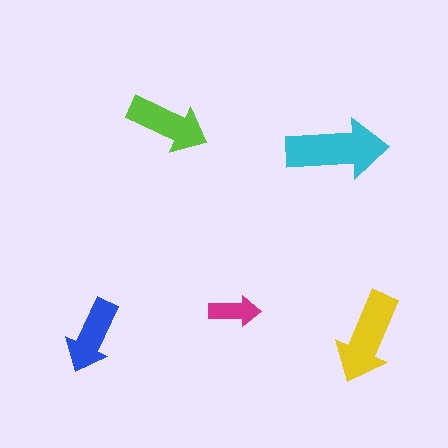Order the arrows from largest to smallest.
the cyan one, the yellow one, the lime one, the blue one, the magenta one.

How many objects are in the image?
There are 5 objects in the image.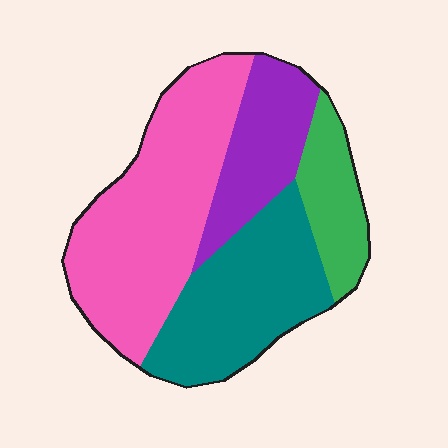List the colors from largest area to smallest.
From largest to smallest: pink, teal, purple, green.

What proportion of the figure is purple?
Purple takes up about one sixth (1/6) of the figure.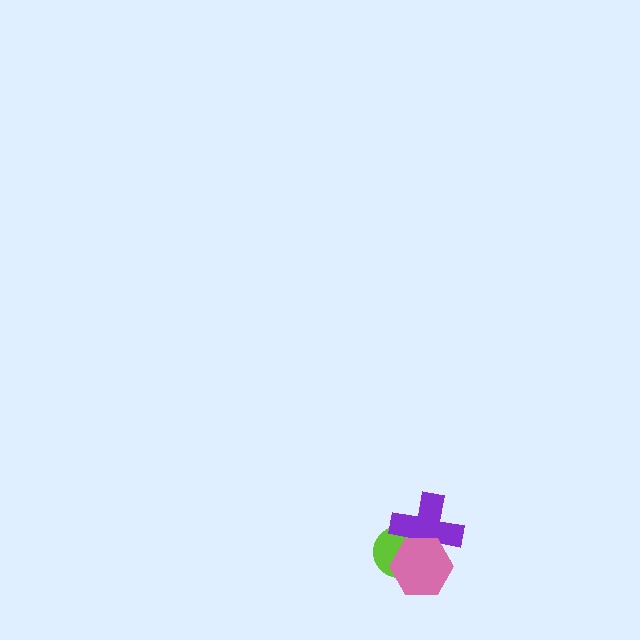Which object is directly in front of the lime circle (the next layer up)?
The purple cross is directly in front of the lime circle.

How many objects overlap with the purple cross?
2 objects overlap with the purple cross.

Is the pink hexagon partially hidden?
No, no other shape covers it.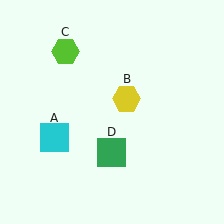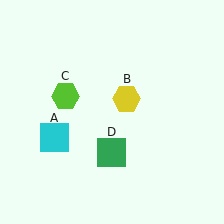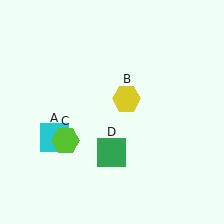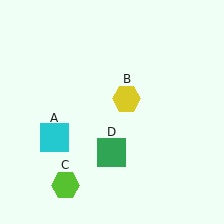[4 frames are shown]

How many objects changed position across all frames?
1 object changed position: lime hexagon (object C).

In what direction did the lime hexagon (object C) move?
The lime hexagon (object C) moved down.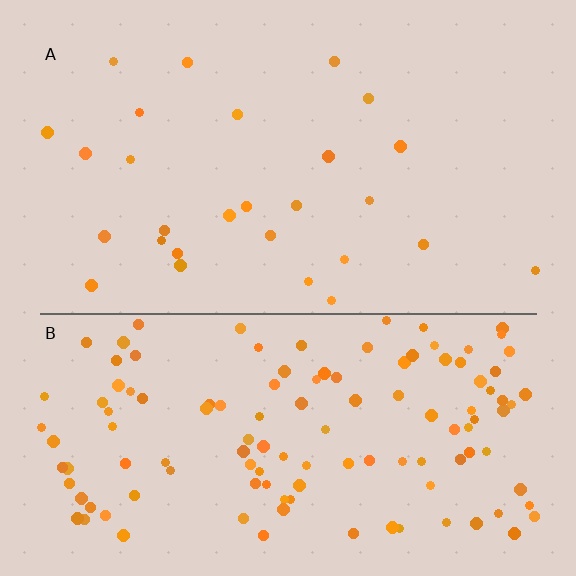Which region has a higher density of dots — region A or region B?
B (the bottom).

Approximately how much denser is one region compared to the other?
Approximately 4.6× — region B over region A.